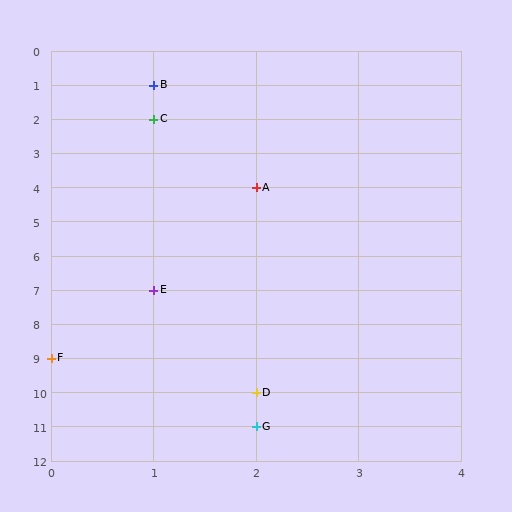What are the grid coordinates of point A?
Point A is at grid coordinates (2, 4).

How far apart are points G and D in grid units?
Points G and D are 1 row apart.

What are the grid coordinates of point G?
Point G is at grid coordinates (2, 11).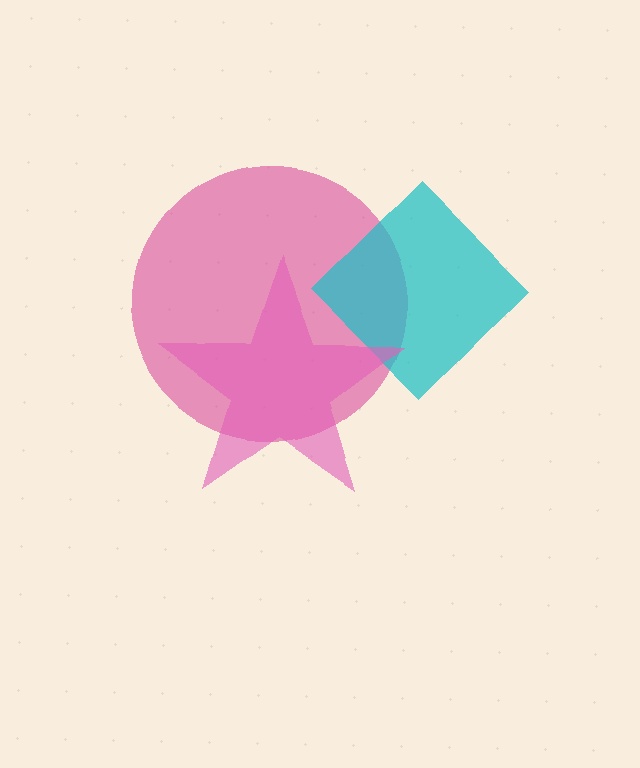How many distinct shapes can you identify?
There are 3 distinct shapes: a magenta circle, a cyan diamond, a pink star.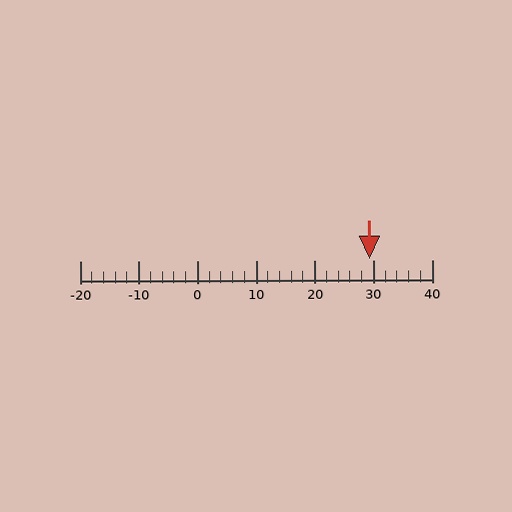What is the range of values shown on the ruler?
The ruler shows values from -20 to 40.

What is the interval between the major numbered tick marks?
The major tick marks are spaced 10 units apart.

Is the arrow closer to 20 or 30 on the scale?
The arrow is closer to 30.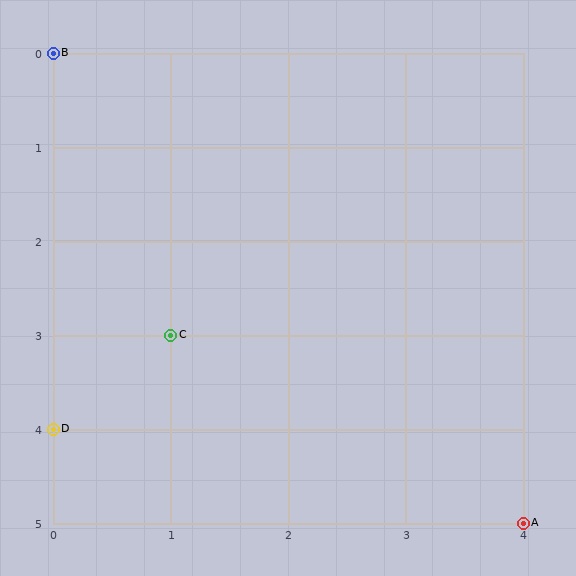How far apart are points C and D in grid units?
Points C and D are 1 column and 1 row apart (about 1.4 grid units diagonally).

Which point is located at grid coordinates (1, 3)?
Point C is at (1, 3).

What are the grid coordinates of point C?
Point C is at grid coordinates (1, 3).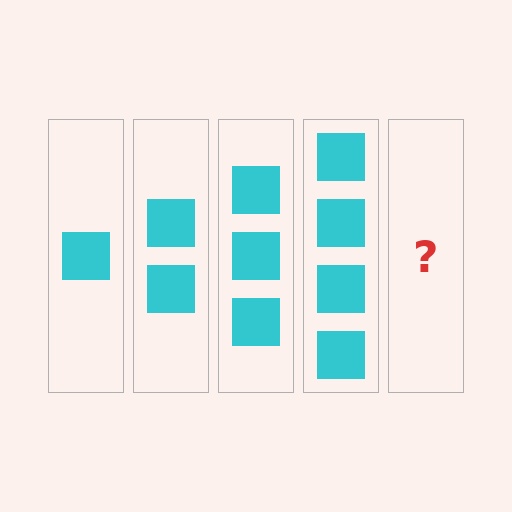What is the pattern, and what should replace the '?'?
The pattern is that each step adds one more square. The '?' should be 5 squares.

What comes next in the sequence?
The next element should be 5 squares.